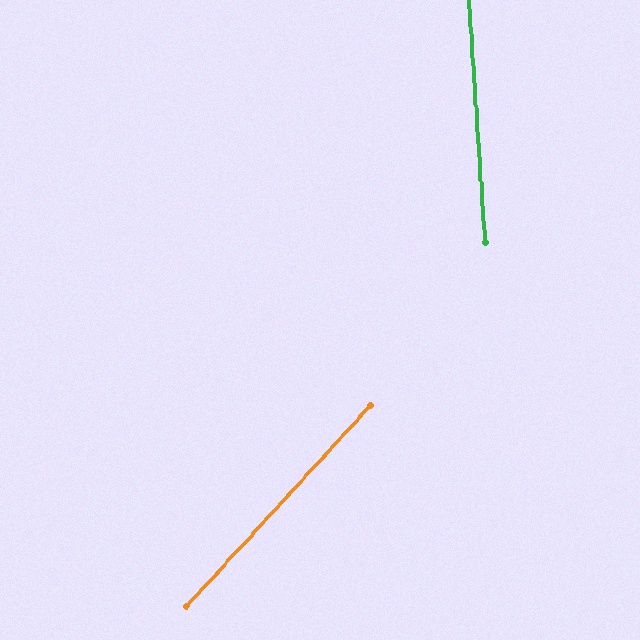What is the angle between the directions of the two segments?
Approximately 46 degrees.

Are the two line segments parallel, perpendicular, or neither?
Neither parallel nor perpendicular — they differ by about 46°.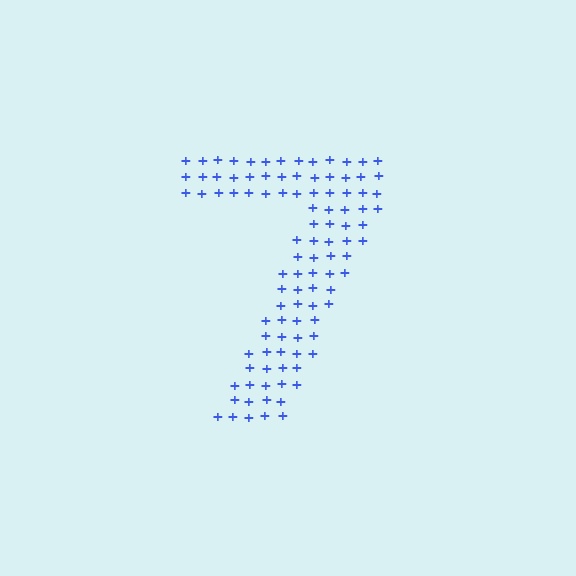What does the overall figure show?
The overall figure shows the digit 7.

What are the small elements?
The small elements are plus signs.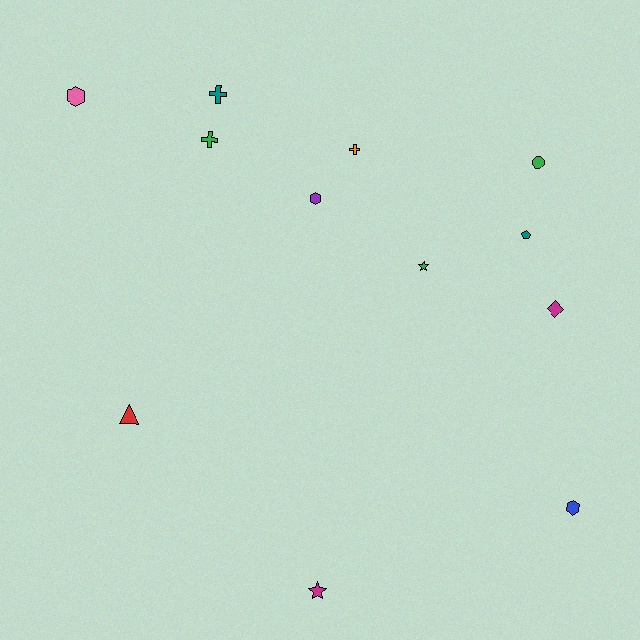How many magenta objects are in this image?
There are 2 magenta objects.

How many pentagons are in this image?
There is 1 pentagon.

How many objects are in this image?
There are 12 objects.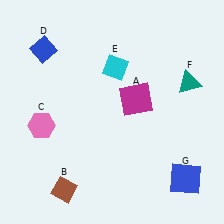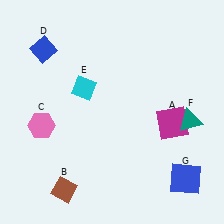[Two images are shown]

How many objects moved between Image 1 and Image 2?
3 objects moved between the two images.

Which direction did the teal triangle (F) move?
The teal triangle (F) moved down.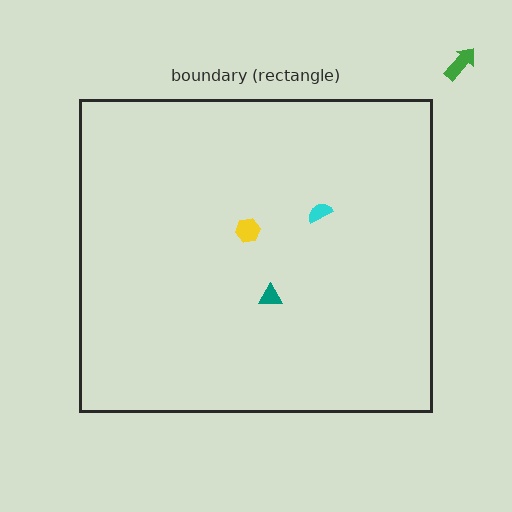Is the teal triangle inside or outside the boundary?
Inside.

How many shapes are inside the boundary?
3 inside, 1 outside.